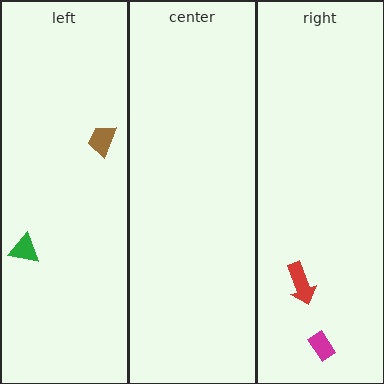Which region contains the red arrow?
The right region.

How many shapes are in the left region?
2.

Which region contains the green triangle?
The left region.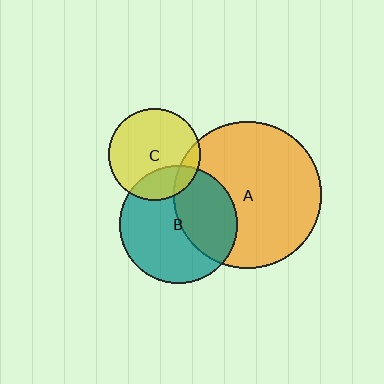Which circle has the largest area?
Circle A (orange).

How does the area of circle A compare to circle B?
Approximately 1.6 times.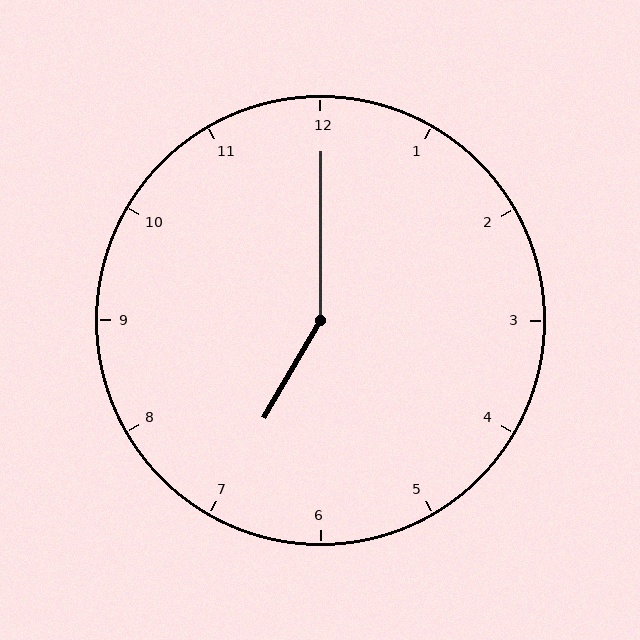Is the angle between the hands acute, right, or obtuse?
It is obtuse.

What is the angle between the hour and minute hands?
Approximately 150 degrees.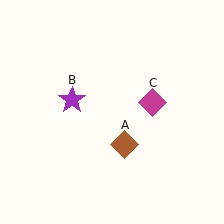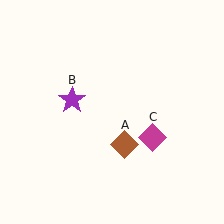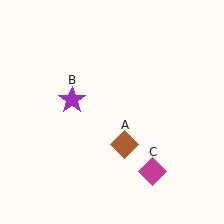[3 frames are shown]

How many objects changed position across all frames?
1 object changed position: magenta diamond (object C).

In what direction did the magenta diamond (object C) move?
The magenta diamond (object C) moved down.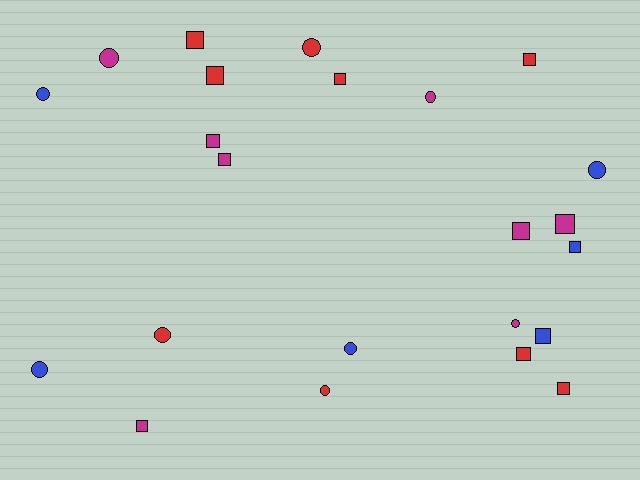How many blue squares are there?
There are 2 blue squares.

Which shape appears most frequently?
Square, with 13 objects.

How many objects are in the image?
There are 23 objects.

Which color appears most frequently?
Red, with 9 objects.